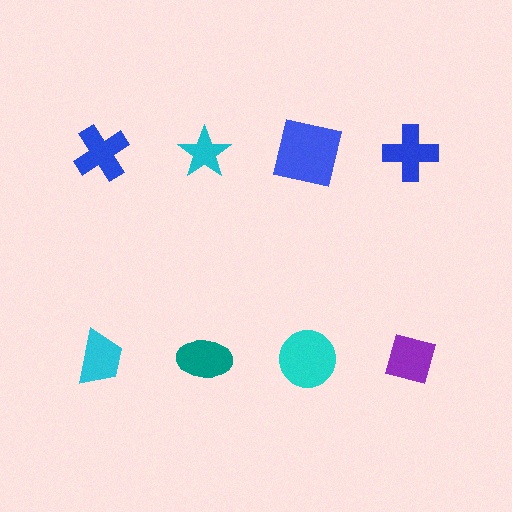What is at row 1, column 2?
A cyan star.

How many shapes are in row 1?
4 shapes.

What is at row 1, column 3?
A blue square.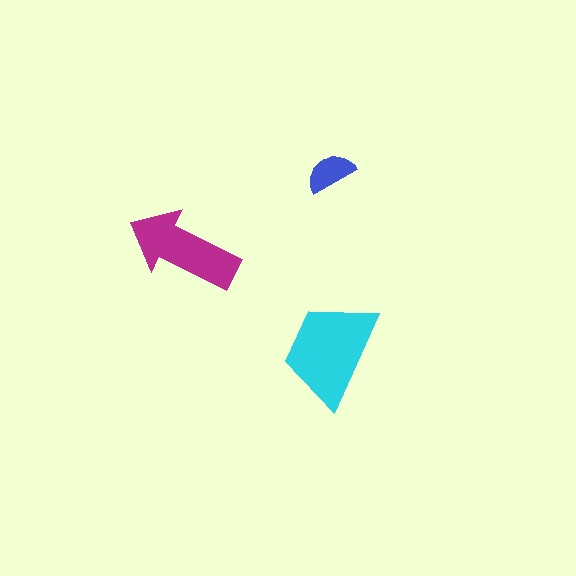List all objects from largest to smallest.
The cyan trapezoid, the magenta arrow, the blue semicircle.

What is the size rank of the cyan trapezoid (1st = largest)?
1st.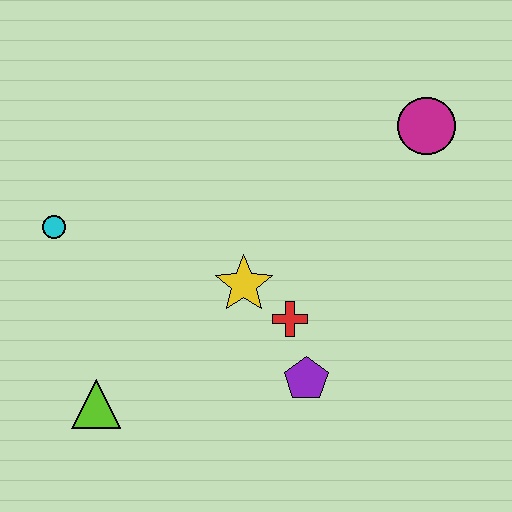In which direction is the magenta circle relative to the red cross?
The magenta circle is above the red cross.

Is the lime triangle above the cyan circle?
No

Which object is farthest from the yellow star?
The magenta circle is farthest from the yellow star.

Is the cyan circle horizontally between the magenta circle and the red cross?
No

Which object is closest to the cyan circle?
The lime triangle is closest to the cyan circle.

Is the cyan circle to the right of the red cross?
No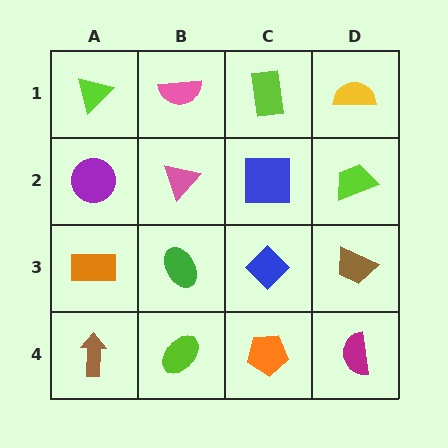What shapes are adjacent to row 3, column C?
A blue square (row 2, column C), an orange pentagon (row 4, column C), a green ellipse (row 3, column B), a brown trapezoid (row 3, column D).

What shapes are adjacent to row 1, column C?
A blue square (row 2, column C), a pink semicircle (row 1, column B), a yellow semicircle (row 1, column D).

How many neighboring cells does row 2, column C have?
4.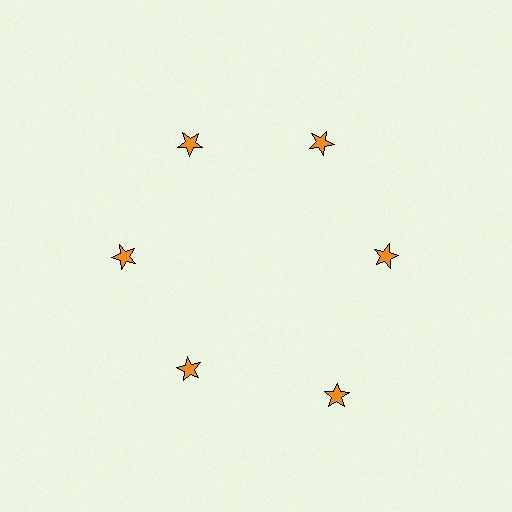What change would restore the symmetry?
The symmetry would be restored by moving it inward, back onto the ring so that all 6 stars sit at equal angles and equal distance from the center.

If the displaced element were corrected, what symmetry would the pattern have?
It would have 6-fold rotational symmetry — the pattern would map onto itself every 60 degrees.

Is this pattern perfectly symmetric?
No. The 6 orange stars are arranged in a ring, but one element near the 5 o'clock position is pushed outward from the center, breaking the 6-fold rotational symmetry.